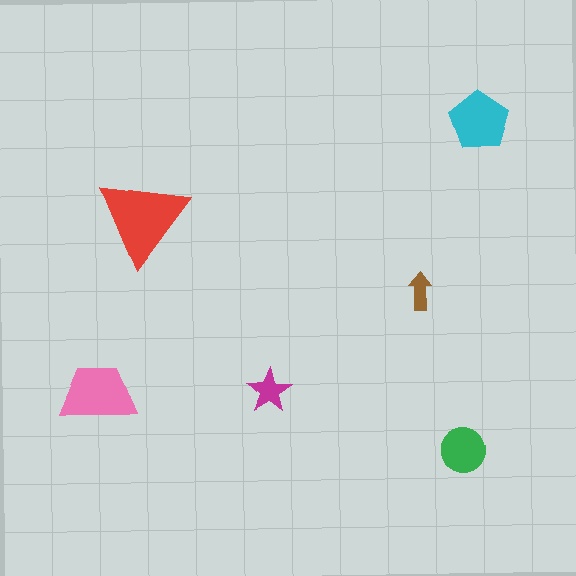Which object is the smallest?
The brown arrow.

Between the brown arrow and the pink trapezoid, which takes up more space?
The pink trapezoid.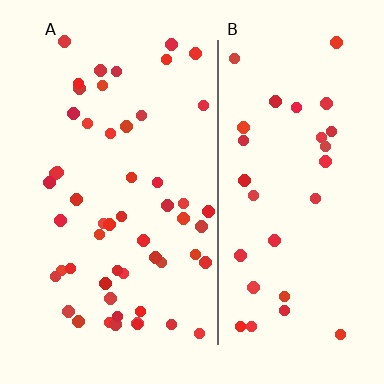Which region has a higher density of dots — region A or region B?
A (the left).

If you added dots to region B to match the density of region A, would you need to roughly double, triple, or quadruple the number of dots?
Approximately double.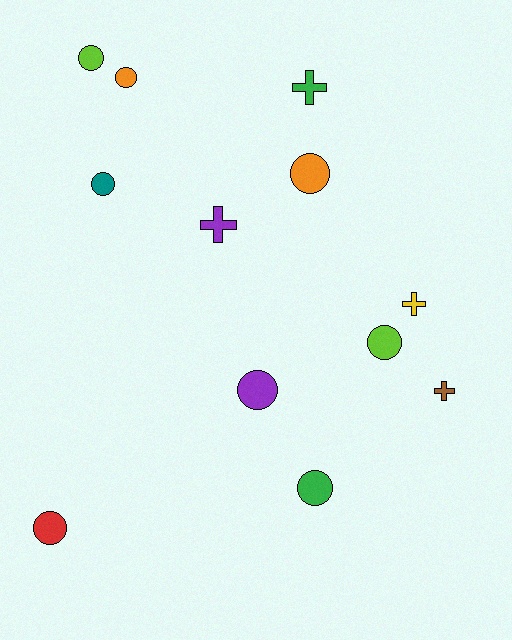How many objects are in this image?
There are 12 objects.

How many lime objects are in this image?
There are 2 lime objects.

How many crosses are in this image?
There are 4 crosses.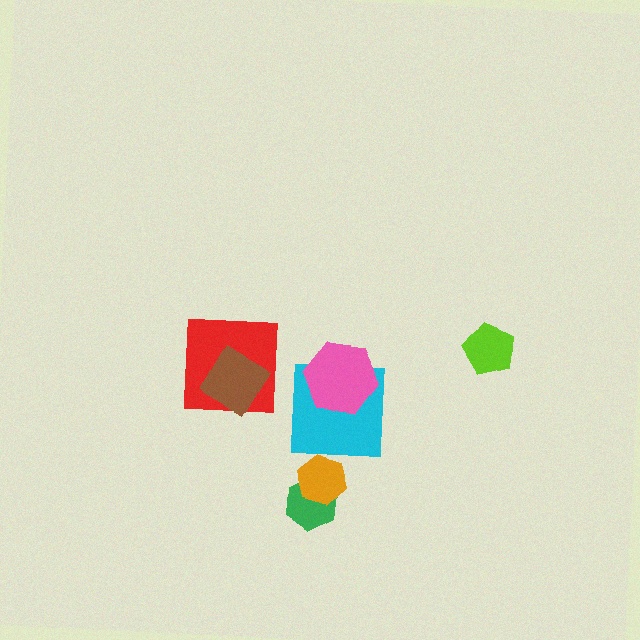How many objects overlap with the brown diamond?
1 object overlaps with the brown diamond.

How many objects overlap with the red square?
1 object overlaps with the red square.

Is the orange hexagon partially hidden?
No, no other shape covers it.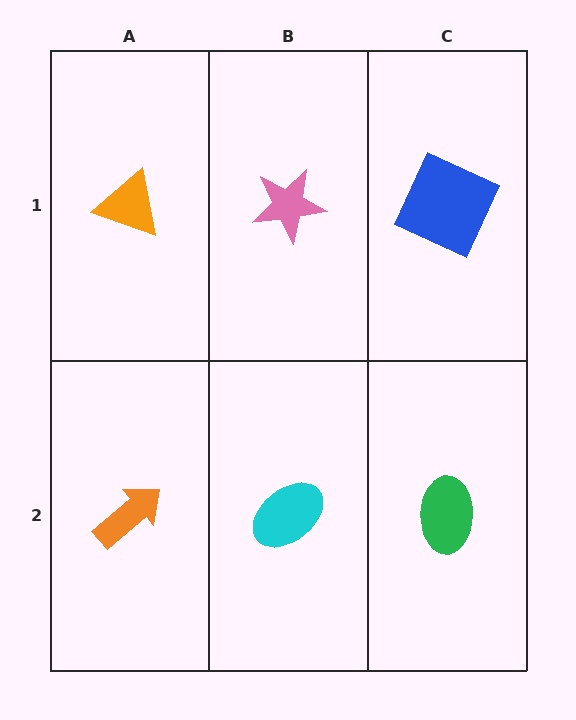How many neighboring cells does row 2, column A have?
2.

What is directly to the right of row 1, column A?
A pink star.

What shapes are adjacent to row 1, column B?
A cyan ellipse (row 2, column B), an orange triangle (row 1, column A), a blue square (row 1, column C).